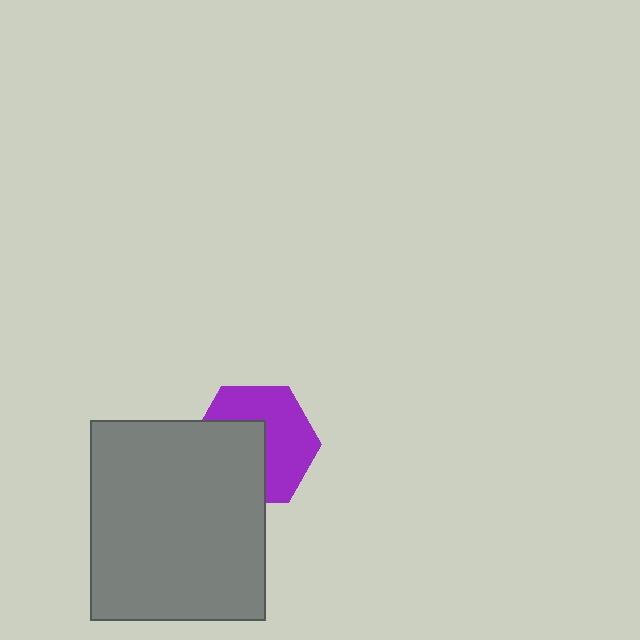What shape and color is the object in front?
The object in front is a gray rectangle.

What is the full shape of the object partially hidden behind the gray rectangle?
The partially hidden object is a purple hexagon.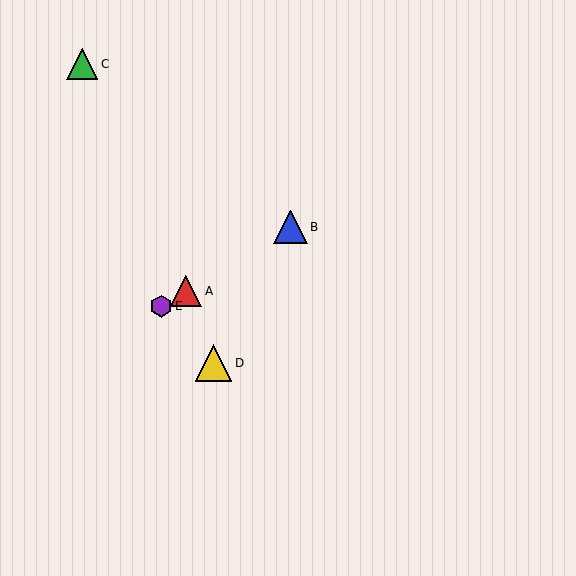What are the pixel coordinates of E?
Object E is at (161, 306).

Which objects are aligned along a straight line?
Objects A, B, E are aligned along a straight line.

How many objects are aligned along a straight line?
3 objects (A, B, E) are aligned along a straight line.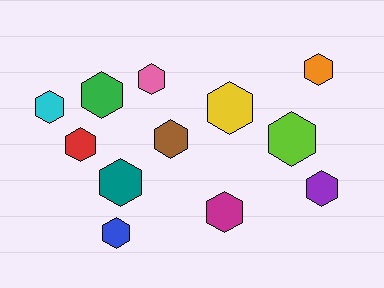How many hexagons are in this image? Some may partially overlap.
There are 12 hexagons.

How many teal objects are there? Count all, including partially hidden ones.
There is 1 teal object.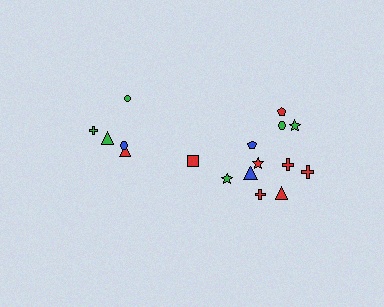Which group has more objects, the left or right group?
The right group.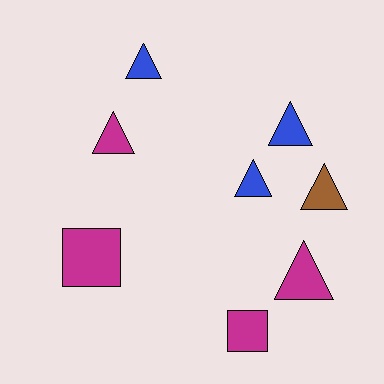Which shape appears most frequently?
Triangle, with 6 objects.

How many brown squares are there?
There are no brown squares.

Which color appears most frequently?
Magenta, with 4 objects.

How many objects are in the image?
There are 8 objects.